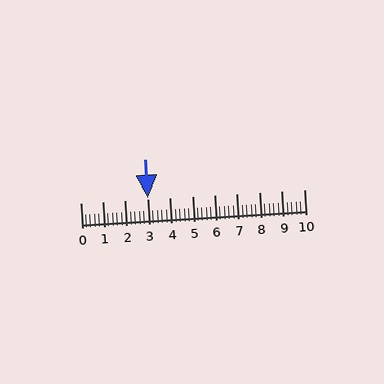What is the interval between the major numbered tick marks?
The major tick marks are spaced 1 units apart.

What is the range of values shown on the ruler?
The ruler shows values from 0 to 10.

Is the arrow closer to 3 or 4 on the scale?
The arrow is closer to 3.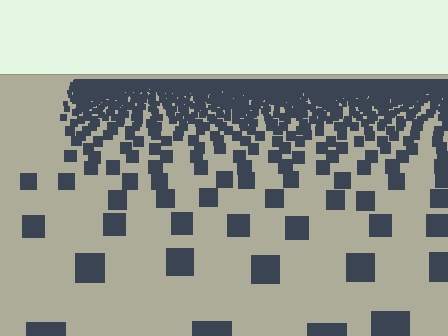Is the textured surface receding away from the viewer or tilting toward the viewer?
The surface is receding away from the viewer. Texture elements get smaller and denser toward the top.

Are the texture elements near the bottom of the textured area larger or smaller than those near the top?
Larger. Near the bottom, elements are closer to the viewer and appear at a bigger on-screen size.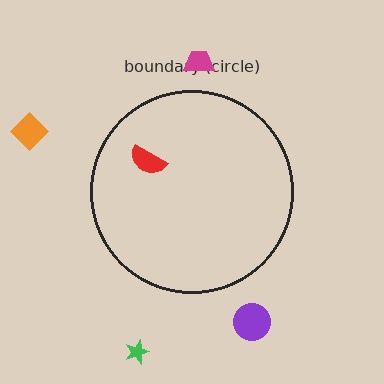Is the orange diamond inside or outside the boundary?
Outside.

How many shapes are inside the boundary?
1 inside, 4 outside.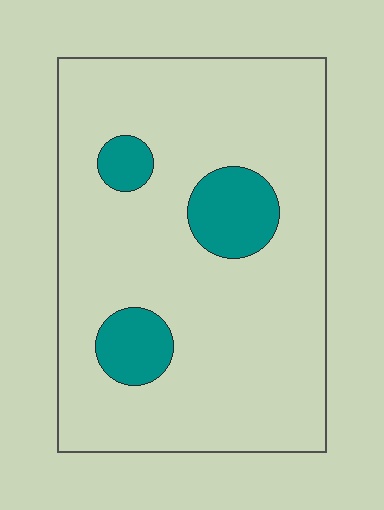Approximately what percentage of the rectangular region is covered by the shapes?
Approximately 15%.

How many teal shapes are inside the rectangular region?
3.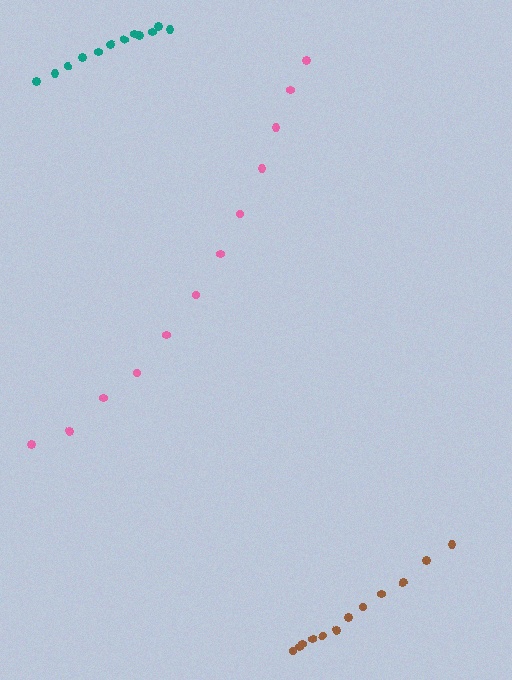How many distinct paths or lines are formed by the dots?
There are 3 distinct paths.